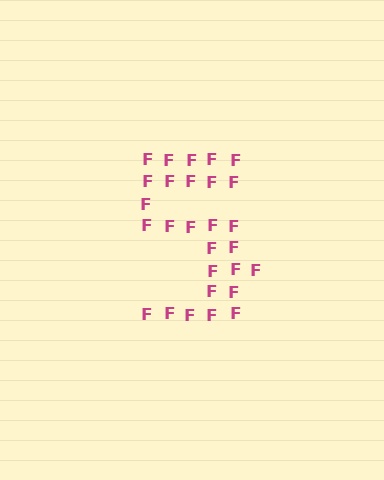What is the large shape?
The large shape is the digit 5.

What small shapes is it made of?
It is made of small letter F's.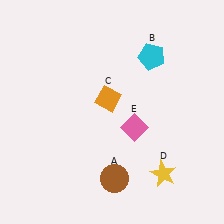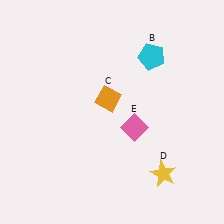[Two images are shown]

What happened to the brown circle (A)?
The brown circle (A) was removed in Image 2. It was in the bottom-right area of Image 1.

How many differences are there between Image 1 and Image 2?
There is 1 difference between the two images.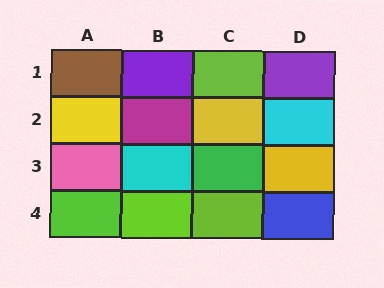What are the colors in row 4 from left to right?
Lime, lime, lime, blue.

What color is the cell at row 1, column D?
Purple.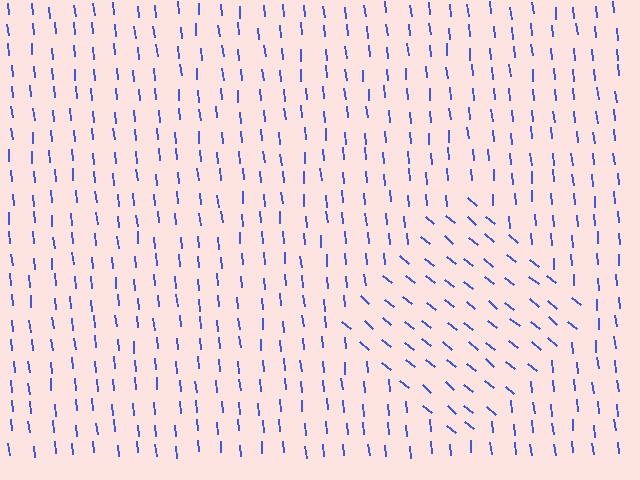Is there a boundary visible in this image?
Yes, there is a texture boundary formed by a change in line orientation.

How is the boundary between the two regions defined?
The boundary is defined purely by a change in line orientation (approximately 45 degrees difference). All lines are the same color and thickness.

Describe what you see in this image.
The image is filled with small blue line segments. A diamond region in the image has lines oriented differently from the surrounding lines, creating a visible texture boundary.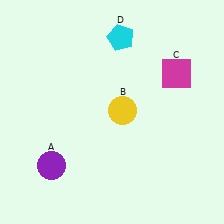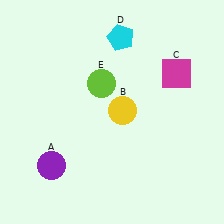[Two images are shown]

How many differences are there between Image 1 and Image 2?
There is 1 difference between the two images.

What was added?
A lime circle (E) was added in Image 2.